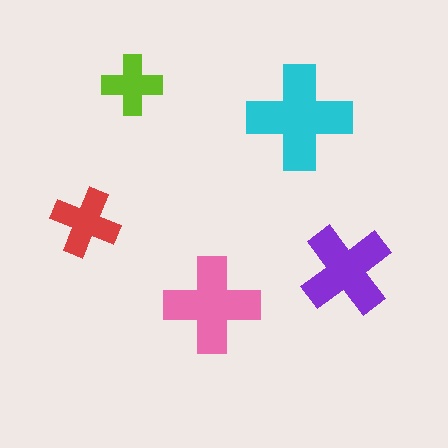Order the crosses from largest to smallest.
the cyan one, the pink one, the purple one, the red one, the lime one.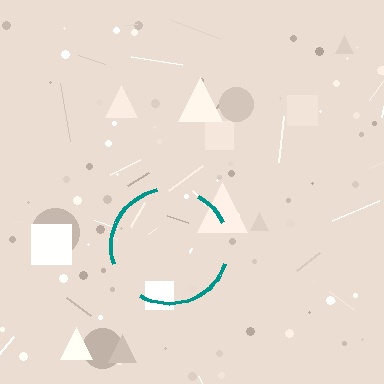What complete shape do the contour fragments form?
The contour fragments form a circle.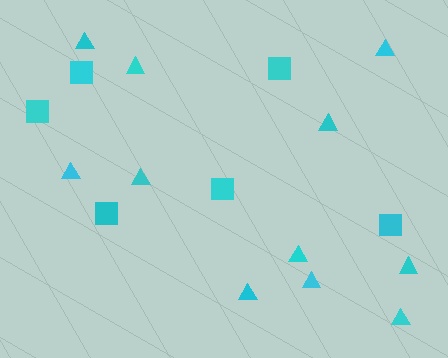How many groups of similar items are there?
There are 2 groups: one group of triangles (11) and one group of squares (6).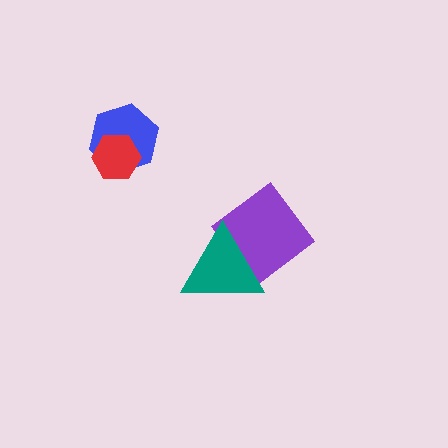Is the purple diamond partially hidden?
Yes, it is partially covered by another shape.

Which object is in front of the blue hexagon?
The red hexagon is in front of the blue hexagon.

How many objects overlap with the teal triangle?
1 object overlaps with the teal triangle.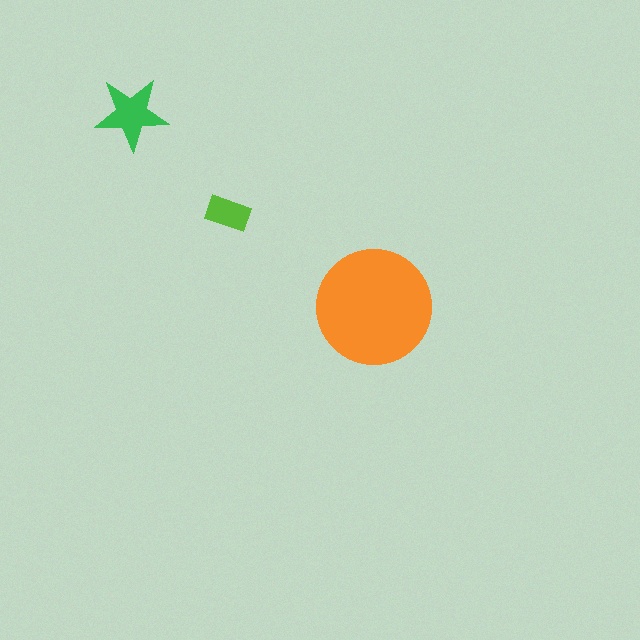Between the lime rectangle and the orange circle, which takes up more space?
The orange circle.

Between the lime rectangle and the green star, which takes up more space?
The green star.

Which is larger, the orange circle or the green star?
The orange circle.